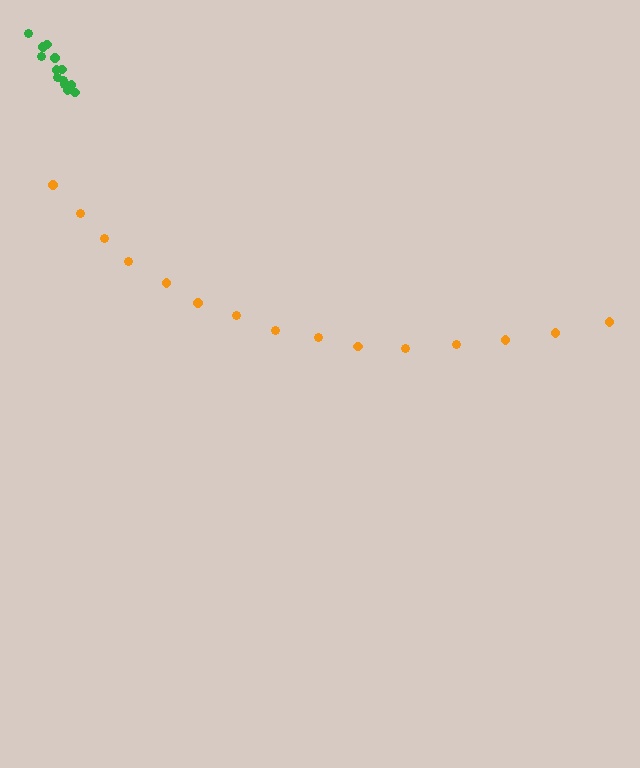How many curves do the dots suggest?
There are 2 distinct paths.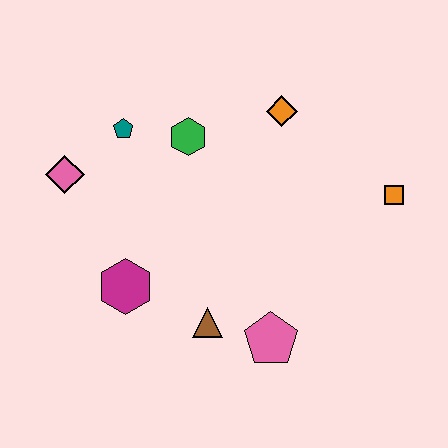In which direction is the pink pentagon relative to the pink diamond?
The pink pentagon is to the right of the pink diamond.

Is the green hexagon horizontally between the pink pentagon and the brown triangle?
No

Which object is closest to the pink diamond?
The teal pentagon is closest to the pink diamond.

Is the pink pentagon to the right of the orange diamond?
No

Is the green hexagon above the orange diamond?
No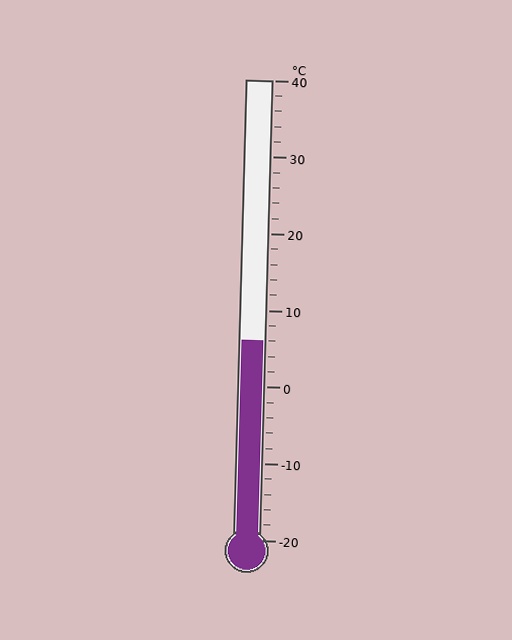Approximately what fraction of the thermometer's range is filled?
The thermometer is filled to approximately 45% of its range.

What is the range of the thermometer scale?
The thermometer scale ranges from -20°C to 40°C.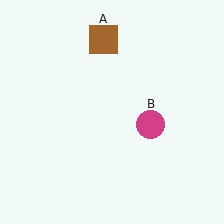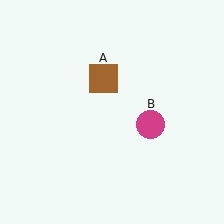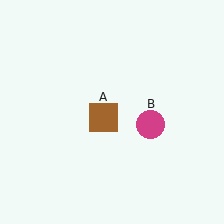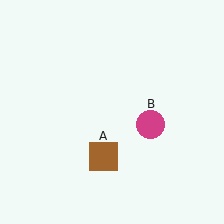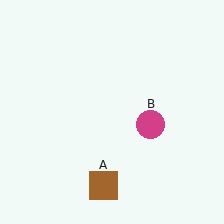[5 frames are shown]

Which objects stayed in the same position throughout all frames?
Magenta circle (object B) remained stationary.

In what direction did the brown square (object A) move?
The brown square (object A) moved down.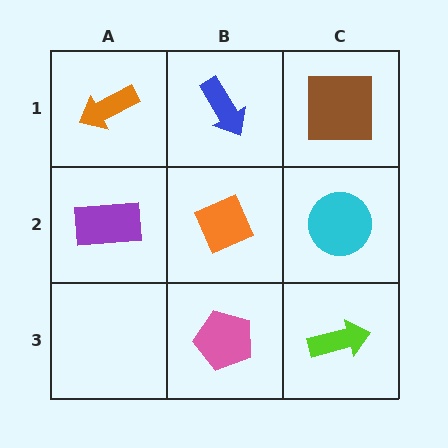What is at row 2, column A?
A purple rectangle.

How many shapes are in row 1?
3 shapes.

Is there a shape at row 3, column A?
No, that cell is empty.